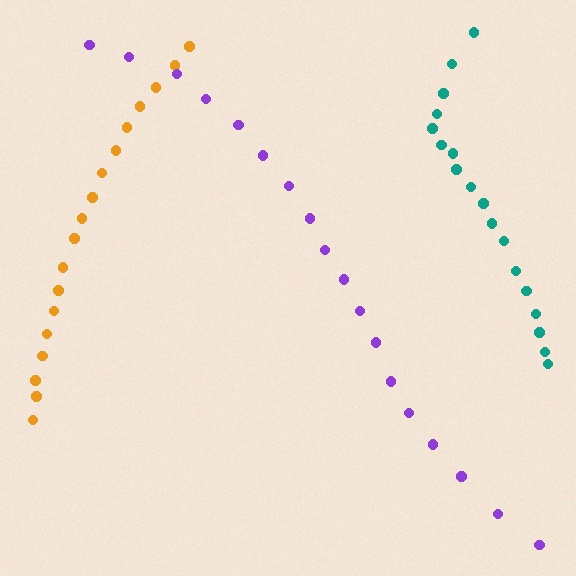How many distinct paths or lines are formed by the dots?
There are 3 distinct paths.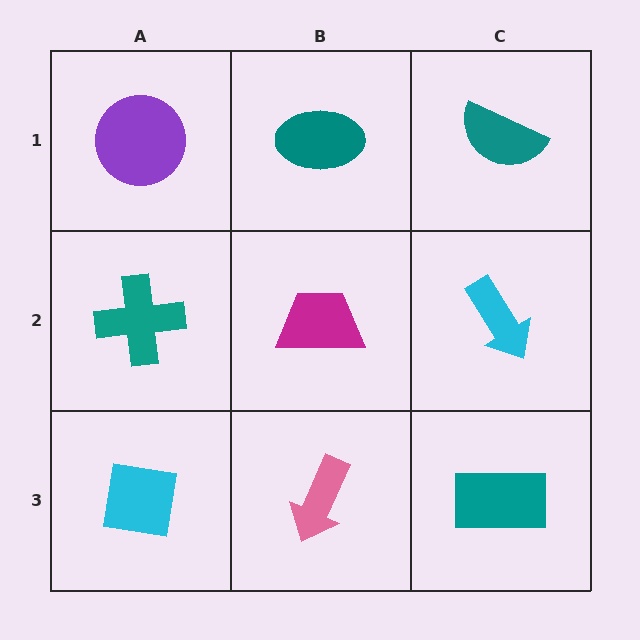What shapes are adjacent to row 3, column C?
A cyan arrow (row 2, column C), a pink arrow (row 3, column B).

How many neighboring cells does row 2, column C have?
3.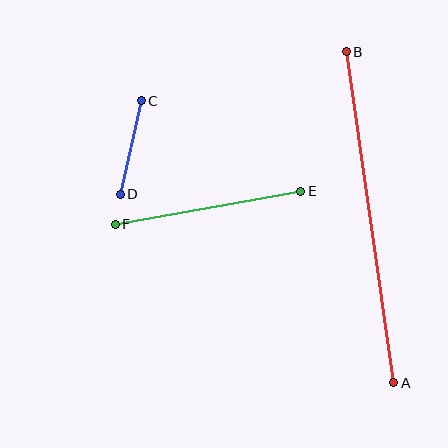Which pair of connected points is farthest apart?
Points A and B are farthest apart.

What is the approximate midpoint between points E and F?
The midpoint is at approximately (208, 208) pixels.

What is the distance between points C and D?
The distance is approximately 96 pixels.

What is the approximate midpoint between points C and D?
The midpoint is at approximately (131, 148) pixels.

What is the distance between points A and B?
The distance is approximately 334 pixels.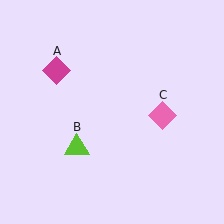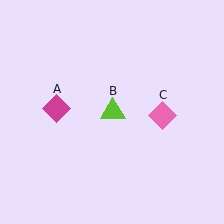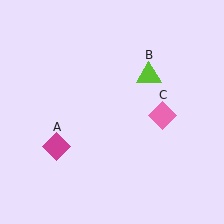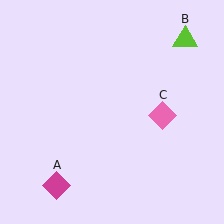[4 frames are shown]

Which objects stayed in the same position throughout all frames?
Pink diamond (object C) remained stationary.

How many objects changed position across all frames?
2 objects changed position: magenta diamond (object A), lime triangle (object B).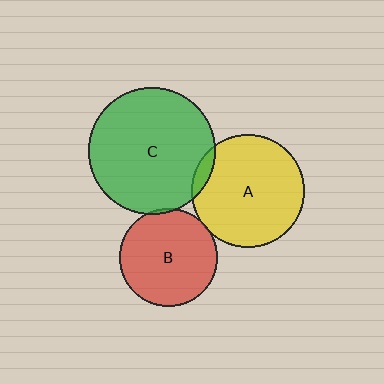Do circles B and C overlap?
Yes.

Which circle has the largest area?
Circle C (green).